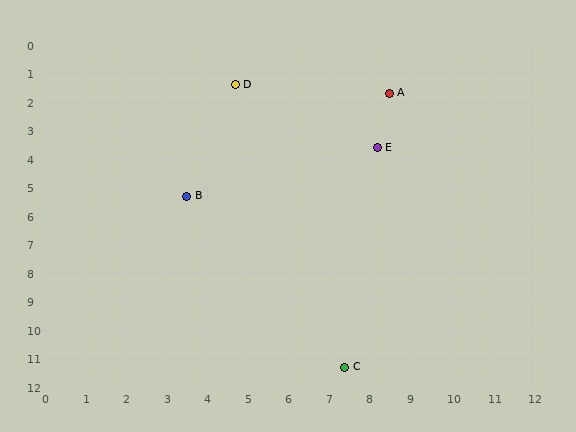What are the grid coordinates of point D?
Point D is at approximately (4.7, 1.4).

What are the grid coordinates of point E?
Point E is at approximately (8.2, 3.6).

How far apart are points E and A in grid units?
Points E and A are about 1.9 grid units apart.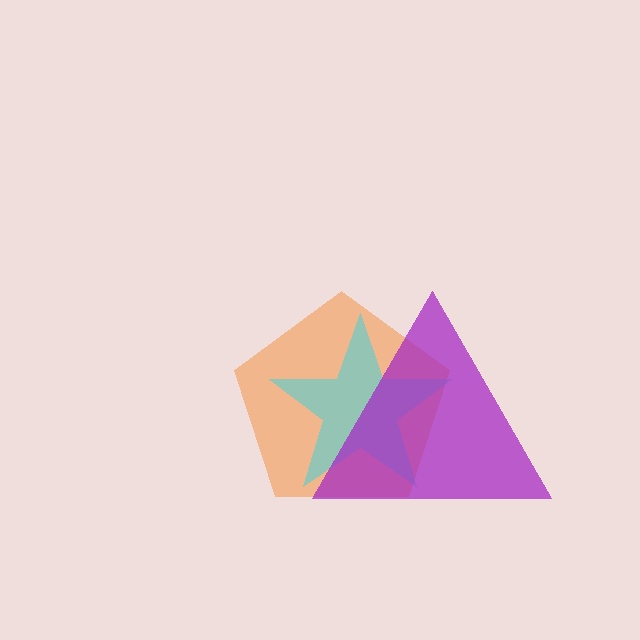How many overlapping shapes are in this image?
There are 3 overlapping shapes in the image.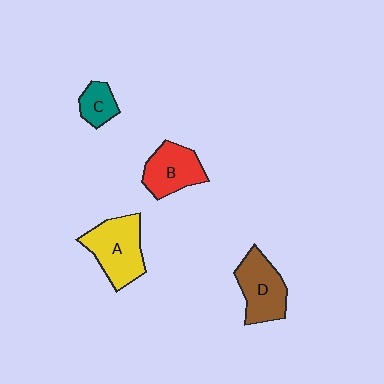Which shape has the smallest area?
Shape C (teal).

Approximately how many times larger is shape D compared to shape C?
Approximately 2.1 times.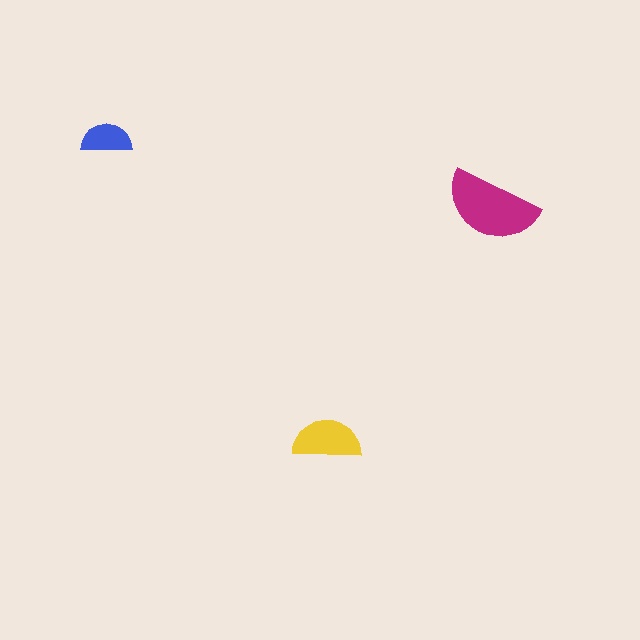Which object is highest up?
The blue semicircle is topmost.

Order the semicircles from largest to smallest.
the magenta one, the yellow one, the blue one.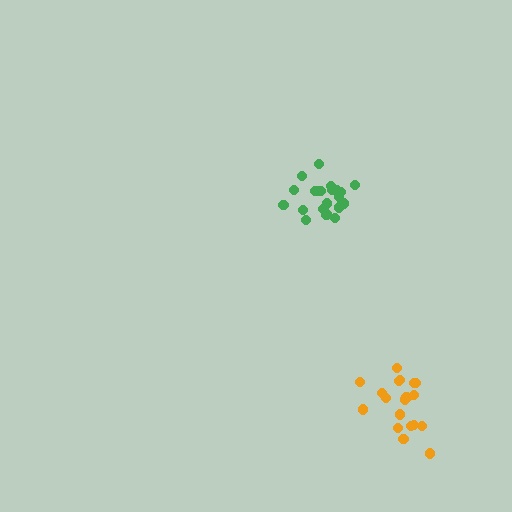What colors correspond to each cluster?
The clusters are colored: green, orange.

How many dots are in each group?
Group 1: 21 dots, Group 2: 19 dots (40 total).